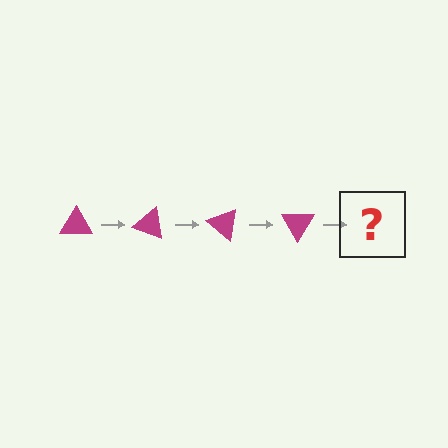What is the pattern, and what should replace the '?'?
The pattern is that the triangle rotates 20 degrees each step. The '?' should be a magenta triangle rotated 80 degrees.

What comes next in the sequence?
The next element should be a magenta triangle rotated 80 degrees.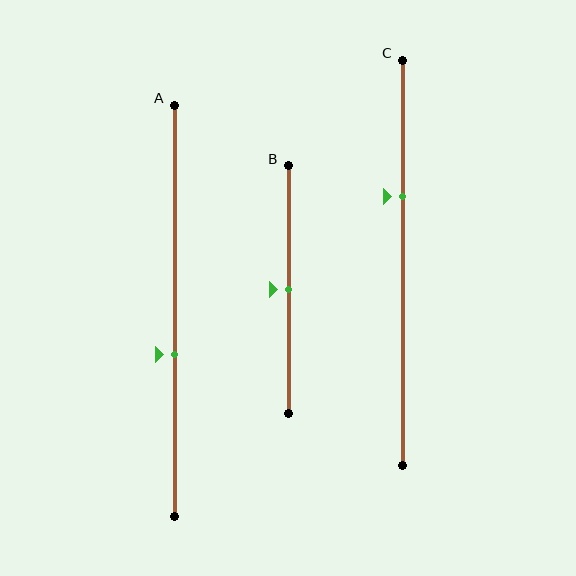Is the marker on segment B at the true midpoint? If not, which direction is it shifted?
Yes, the marker on segment B is at the true midpoint.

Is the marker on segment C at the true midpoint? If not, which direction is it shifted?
No, the marker on segment C is shifted upward by about 16% of the segment length.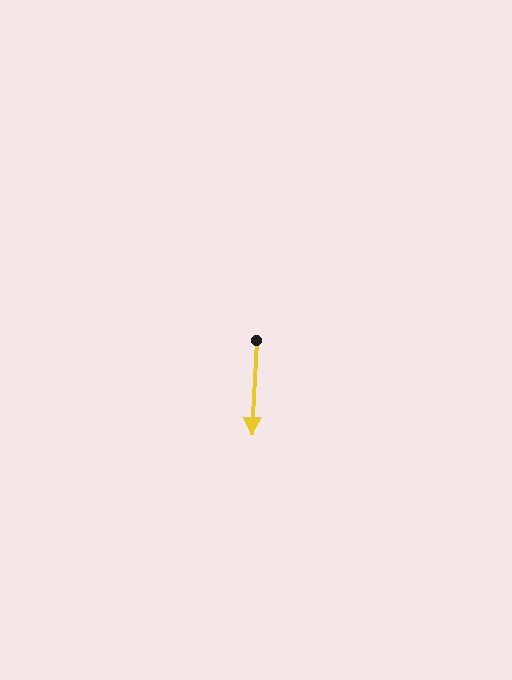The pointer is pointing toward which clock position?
Roughly 6 o'clock.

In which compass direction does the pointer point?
South.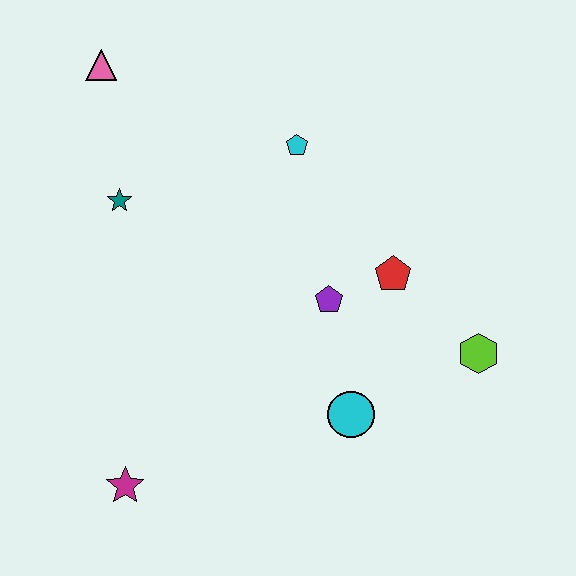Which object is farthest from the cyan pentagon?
The magenta star is farthest from the cyan pentagon.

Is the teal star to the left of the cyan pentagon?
Yes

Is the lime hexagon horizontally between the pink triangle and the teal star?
No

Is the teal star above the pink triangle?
No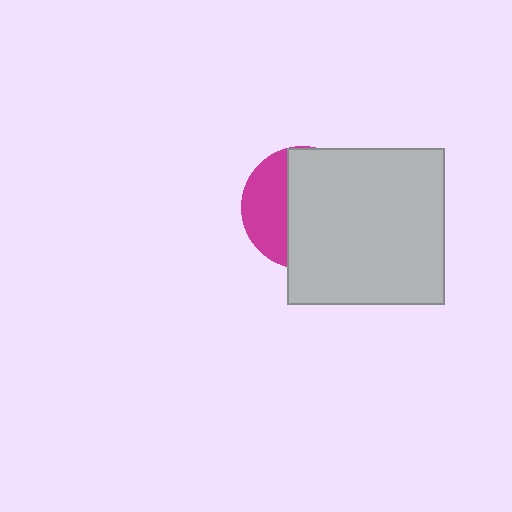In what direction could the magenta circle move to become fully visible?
The magenta circle could move left. That would shift it out from behind the light gray square entirely.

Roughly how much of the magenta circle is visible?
A small part of it is visible (roughly 35%).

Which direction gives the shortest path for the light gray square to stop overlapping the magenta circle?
Moving right gives the shortest separation.